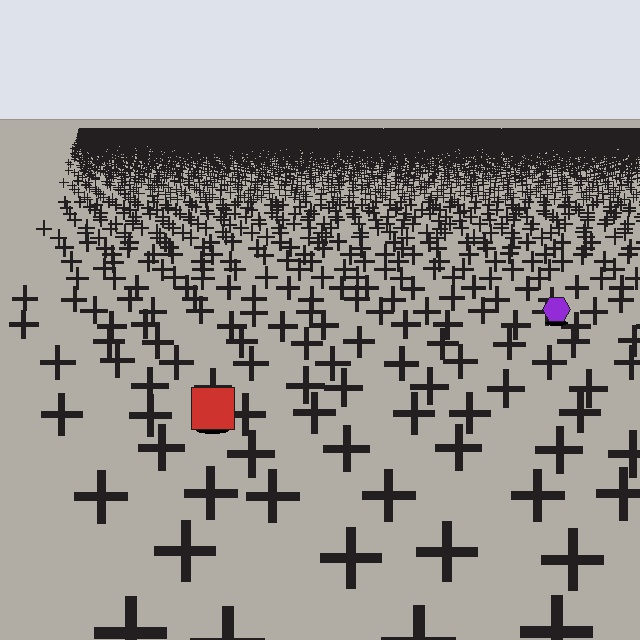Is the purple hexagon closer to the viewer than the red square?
No. The red square is closer — you can tell from the texture gradient: the ground texture is coarser near it.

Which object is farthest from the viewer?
The purple hexagon is farthest from the viewer. It appears smaller and the ground texture around it is denser.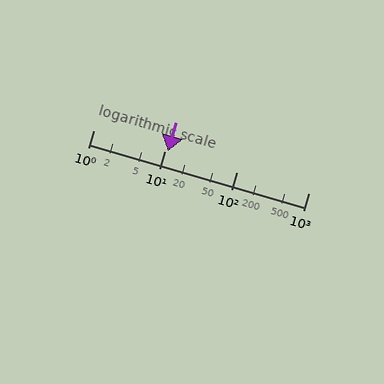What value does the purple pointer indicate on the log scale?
The pointer indicates approximately 11.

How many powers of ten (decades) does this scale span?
The scale spans 3 decades, from 1 to 1000.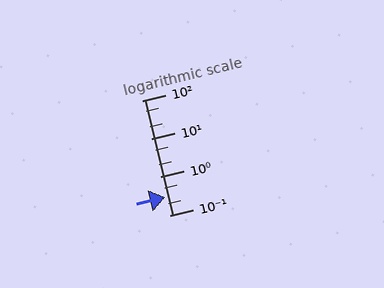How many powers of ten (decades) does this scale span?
The scale spans 3 decades, from 0.1 to 100.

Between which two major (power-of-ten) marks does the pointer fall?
The pointer is between 0.1 and 1.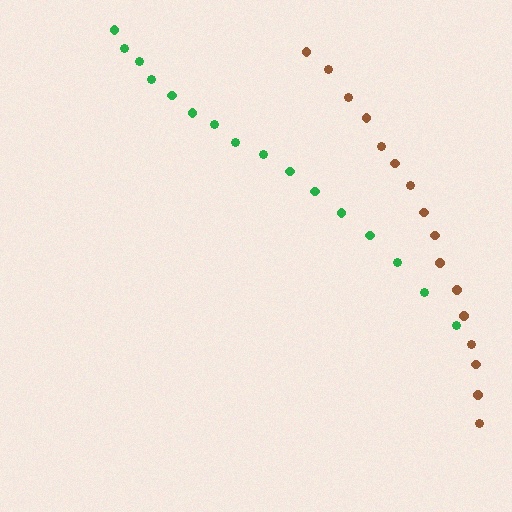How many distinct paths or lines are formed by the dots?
There are 2 distinct paths.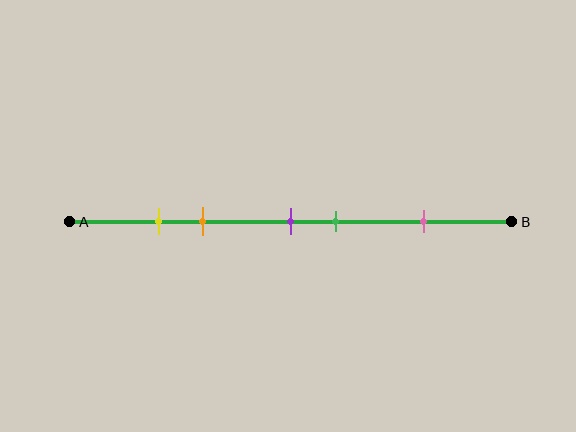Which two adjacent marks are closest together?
The yellow and orange marks are the closest adjacent pair.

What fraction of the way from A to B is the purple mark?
The purple mark is approximately 50% (0.5) of the way from A to B.